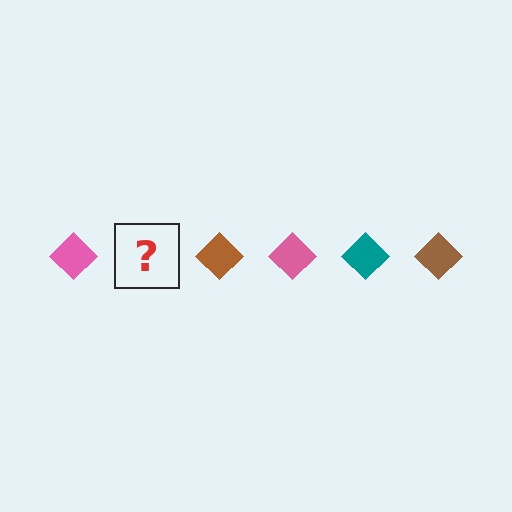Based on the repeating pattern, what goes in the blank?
The blank should be a teal diamond.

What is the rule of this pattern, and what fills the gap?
The rule is that the pattern cycles through pink, teal, brown diamonds. The gap should be filled with a teal diamond.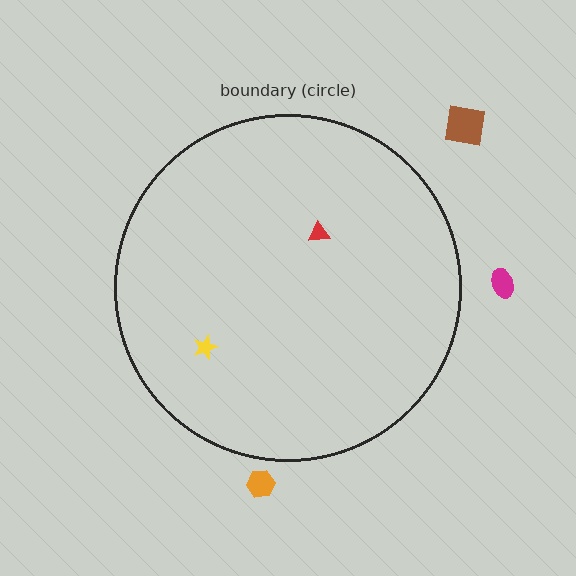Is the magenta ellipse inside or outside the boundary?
Outside.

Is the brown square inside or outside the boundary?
Outside.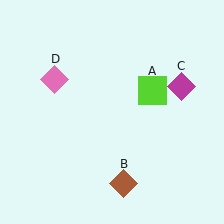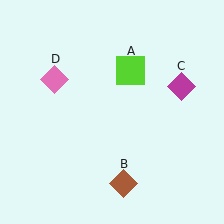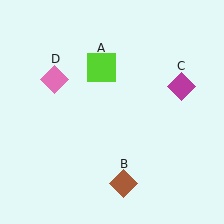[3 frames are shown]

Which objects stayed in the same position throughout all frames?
Brown diamond (object B) and magenta diamond (object C) and pink diamond (object D) remained stationary.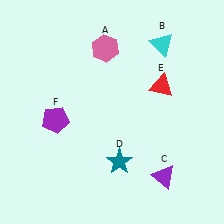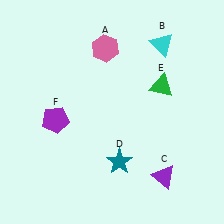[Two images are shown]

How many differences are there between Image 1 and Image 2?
There is 1 difference between the two images.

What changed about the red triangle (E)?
In Image 1, E is red. In Image 2, it changed to green.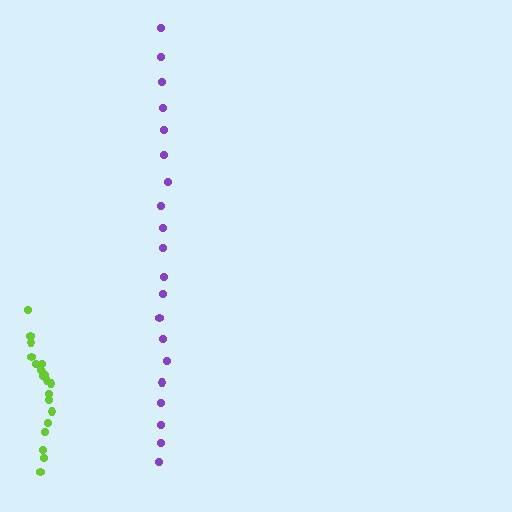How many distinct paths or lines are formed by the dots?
There are 2 distinct paths.